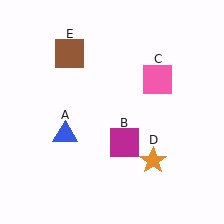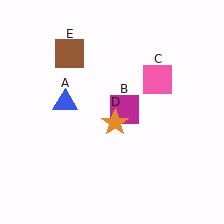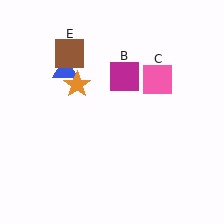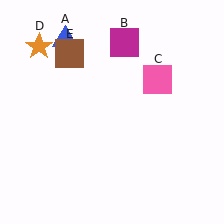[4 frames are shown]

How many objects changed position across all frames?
3 objects changed position: blue triangle (object A), magenta square (object B), orange star (object D).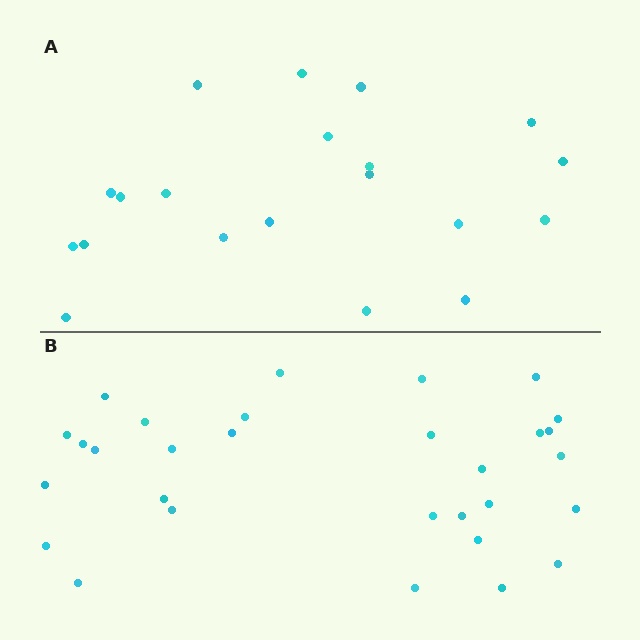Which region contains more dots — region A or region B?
Region B (the bottom region) has more dots.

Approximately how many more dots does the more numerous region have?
Region B has roughly 10 or so more dots than region A.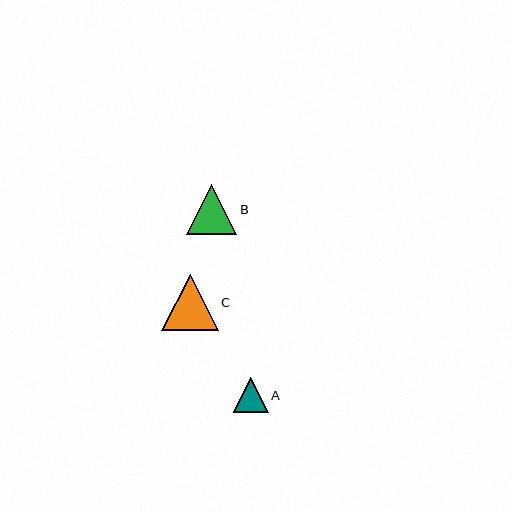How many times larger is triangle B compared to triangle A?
Triangle B is approximately 1.4 times the size of triangle A.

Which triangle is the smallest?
Triangle A is the smallest with a size of approximately 35 pixels.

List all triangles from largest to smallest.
From largest to smallest: C, B, A.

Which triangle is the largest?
Triangle C is the largest with a size of approximately 57 pixels.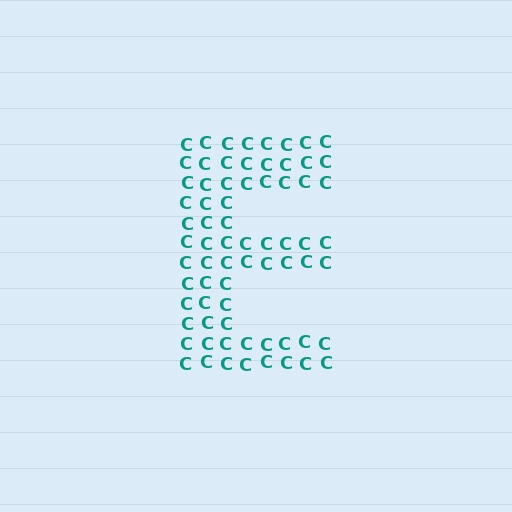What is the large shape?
The large shape is the letter E.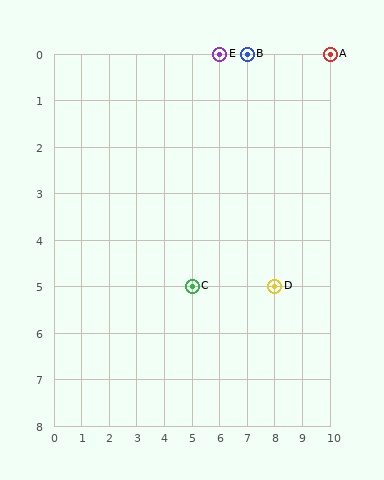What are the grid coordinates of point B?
Point B is at grid coordinates (7, 0).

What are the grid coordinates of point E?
Point E is at grid coordinates (6, 0).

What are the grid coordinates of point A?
Point A is at grid coordinates (10, 0).